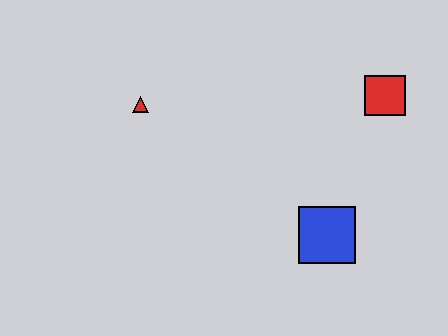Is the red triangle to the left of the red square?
Yes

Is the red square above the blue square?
Yes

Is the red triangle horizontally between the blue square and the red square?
No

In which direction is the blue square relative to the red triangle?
The blue square is to the right of the red triangle.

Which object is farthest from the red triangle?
The red square is farthest from the red triangle.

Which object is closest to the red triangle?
The blue square is closest to the red triangle.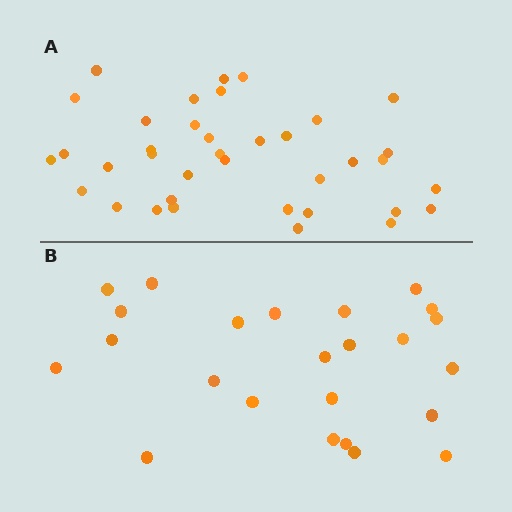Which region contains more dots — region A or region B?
Region A (the top region) has more dots.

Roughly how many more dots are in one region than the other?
Region A has approximately 15 more dots than region B.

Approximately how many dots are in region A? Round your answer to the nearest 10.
About 40 dots. (The exact count is 37, which rounds to 40.)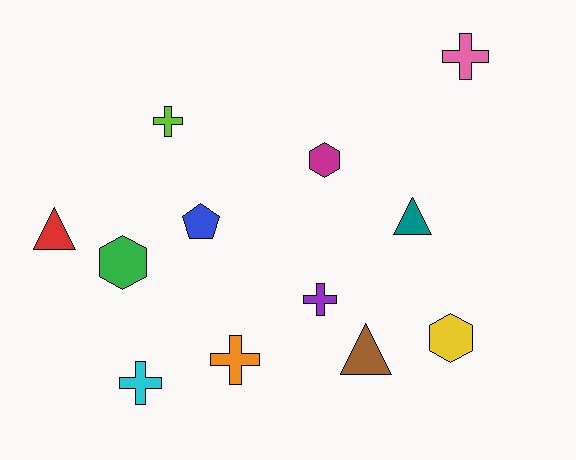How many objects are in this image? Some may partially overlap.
There are 12 objects.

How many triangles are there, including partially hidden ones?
There are 3 triangles.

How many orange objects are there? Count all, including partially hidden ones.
There is 1 orange object.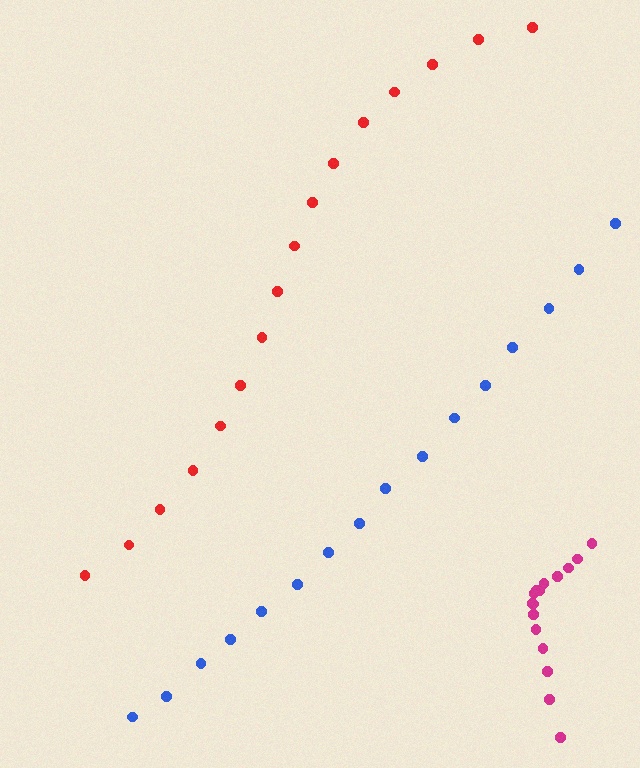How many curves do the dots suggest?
There are 3 distinct paths.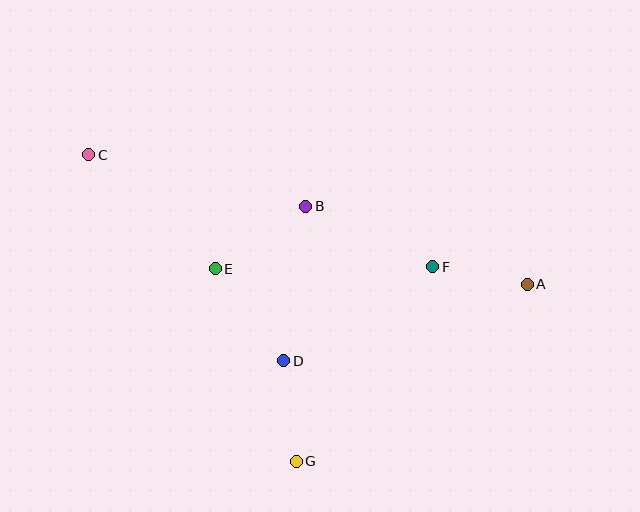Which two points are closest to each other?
Points A and F are closest to each other.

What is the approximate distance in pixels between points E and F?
The distance between E and F is approximately 218 pixels.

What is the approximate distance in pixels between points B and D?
The distance between B and D is approximately 156 pixels.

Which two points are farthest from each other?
Points A and C are farthest from each other.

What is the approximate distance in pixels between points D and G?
The distance between D and G is approximately 102 pixels.